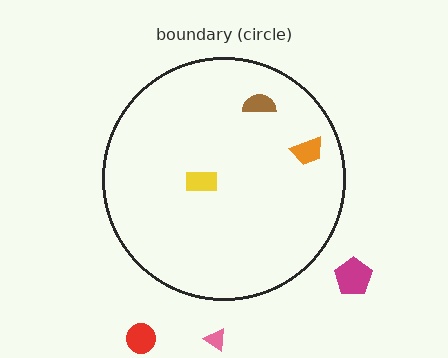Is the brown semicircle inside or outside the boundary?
Inside.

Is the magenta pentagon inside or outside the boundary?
Outside.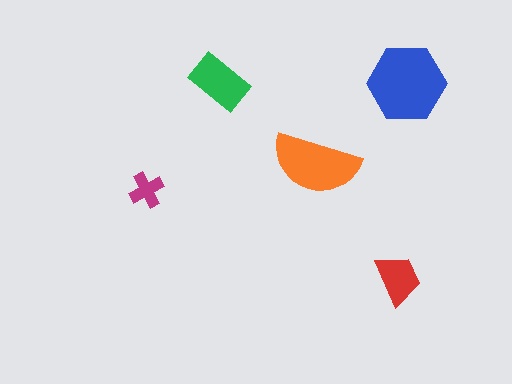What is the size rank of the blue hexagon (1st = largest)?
1st.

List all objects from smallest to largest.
The magenta cross, the red trapezoid, the green rectangle, the orange semicircle, the blue hexagon.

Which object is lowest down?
The red trapezoid is bottommost.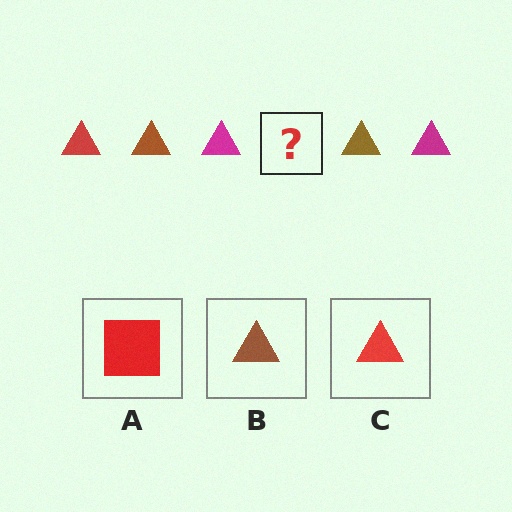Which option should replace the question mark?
Option C.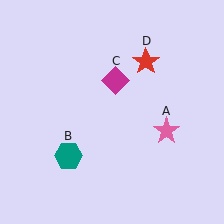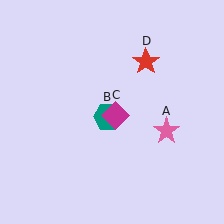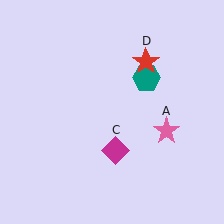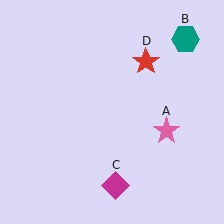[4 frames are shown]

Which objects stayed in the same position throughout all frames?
Pink star (object A) and red star (object D) remained stationary.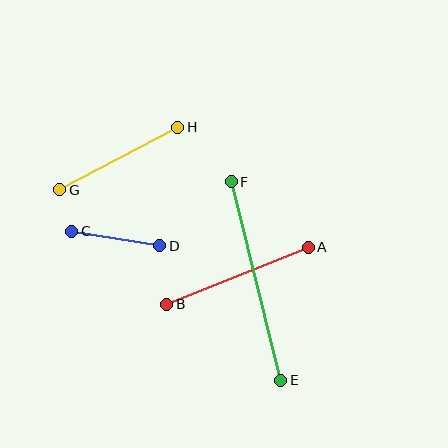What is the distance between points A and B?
The distance is approximately 153 pixels.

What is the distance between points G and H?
The distance is approximately 134 pixels.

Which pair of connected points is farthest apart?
Points E and F are farthest apart.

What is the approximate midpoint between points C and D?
The midpoint is at approximately (116, 239) pixels.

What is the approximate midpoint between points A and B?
The midpoint is at approximately (237, 276) pixels.